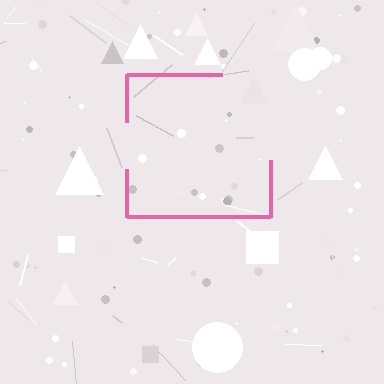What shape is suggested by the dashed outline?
The dashed outline suggests a square.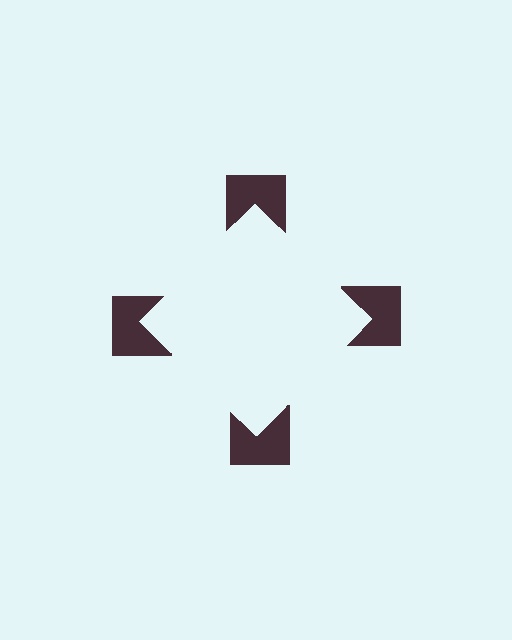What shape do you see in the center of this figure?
An illusory square — its edges are inferred from the aligned wedge cuts in the notched squares, not physically drawn.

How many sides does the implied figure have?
4 sides.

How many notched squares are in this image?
There are 4 — one at each vertex of the illusory square.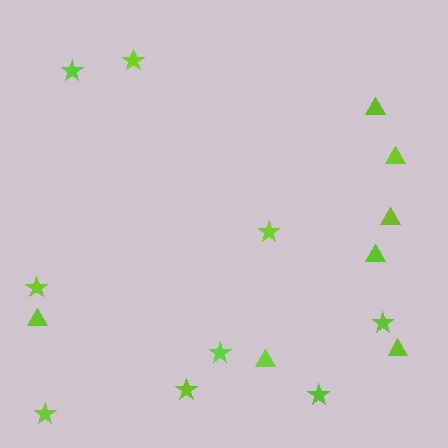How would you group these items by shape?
There are 2 groups: one group of triangles (7) and one group of stars (9).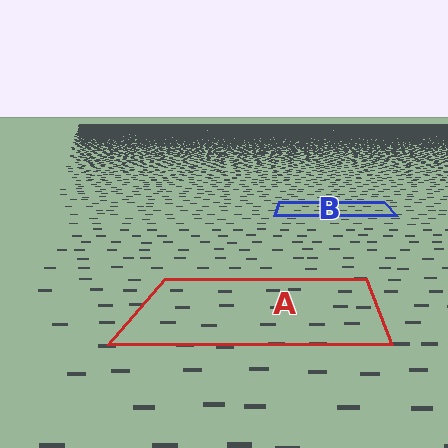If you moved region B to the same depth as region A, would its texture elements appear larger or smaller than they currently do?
They would appear larger. At a closer depth, the same texture elements are projected at a bigger on-screen size.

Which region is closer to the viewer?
Region A is closer. The texture elements there are larger and more spread out.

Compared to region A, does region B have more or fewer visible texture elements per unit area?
Region B has more texture elements per unit area — they are packed more densely because it is farther away.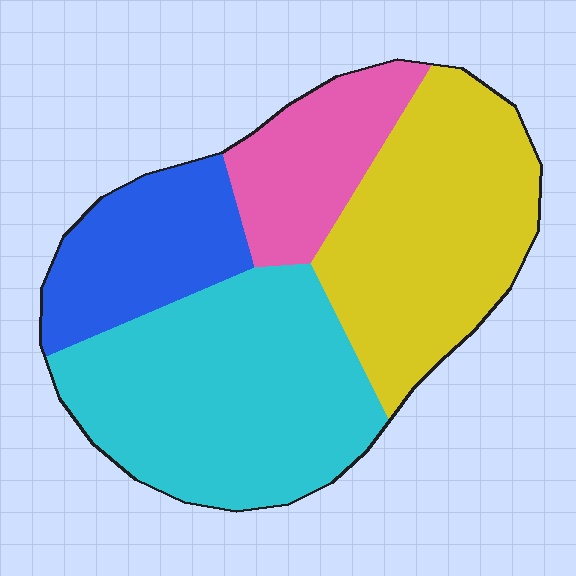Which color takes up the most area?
Cyan, at roughly 35%.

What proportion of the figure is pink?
Pink takes up about one sixth (1/6) of the figure.